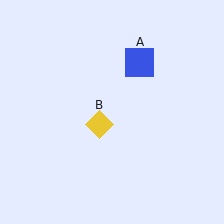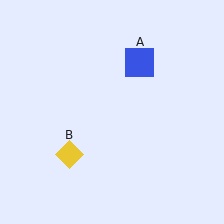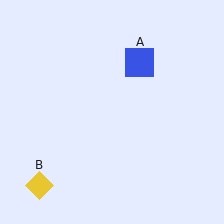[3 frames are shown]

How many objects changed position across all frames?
1 object changed position: yellow diamond (object B).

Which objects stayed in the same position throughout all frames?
Blue square (object A) remained stationary.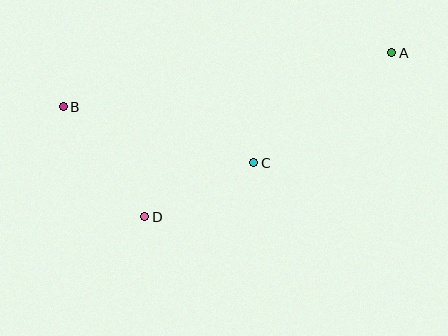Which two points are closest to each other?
Points C and D are closest to each other.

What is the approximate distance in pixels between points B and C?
The distance between B and C is approximately 198 pixels.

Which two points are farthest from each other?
Points A and B are farthest from each other.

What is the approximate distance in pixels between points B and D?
The distance between B and D is approximately 137 pixels.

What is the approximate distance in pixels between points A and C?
The distance between A and C is approximately 176 pixels.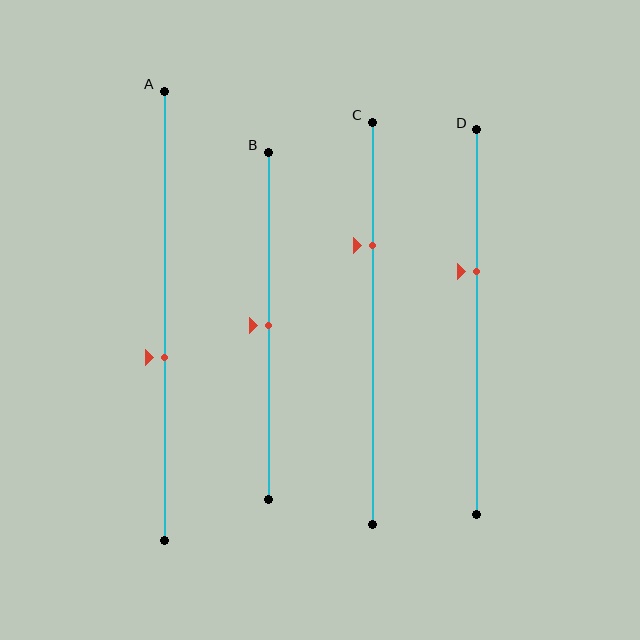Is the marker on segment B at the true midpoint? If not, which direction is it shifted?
Yes, the marker on segment B is at the true midpoint.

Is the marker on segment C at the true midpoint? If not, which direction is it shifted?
No, the marker on segment C is shifted upward by about 19% of the segment length.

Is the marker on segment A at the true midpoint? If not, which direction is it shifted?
No, the marker on segment A is shifted downward by about 9% of the segment length.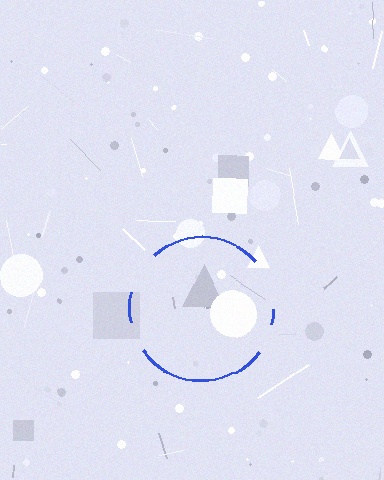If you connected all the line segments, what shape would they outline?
They would outline a circle.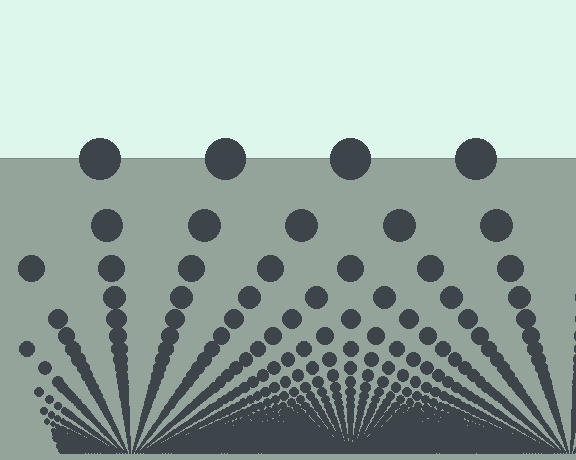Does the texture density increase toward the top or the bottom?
Density increases toward the bottom.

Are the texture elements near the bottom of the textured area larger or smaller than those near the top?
Smaller. The gradient is inverted — elements near the bottom are smaller and denser.